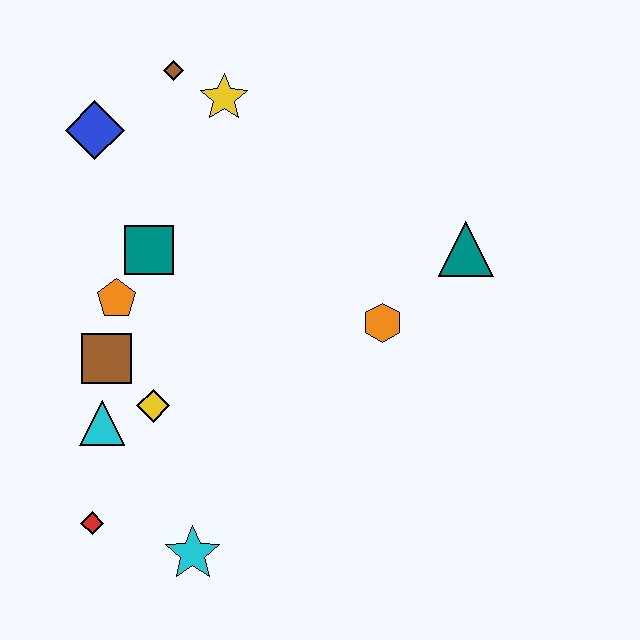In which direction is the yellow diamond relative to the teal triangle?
The yellow diamond is to the left of the teal triangle.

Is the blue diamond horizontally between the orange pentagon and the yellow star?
No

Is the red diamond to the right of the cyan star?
No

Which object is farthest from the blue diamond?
The cyan star is farthest from the blue diamond.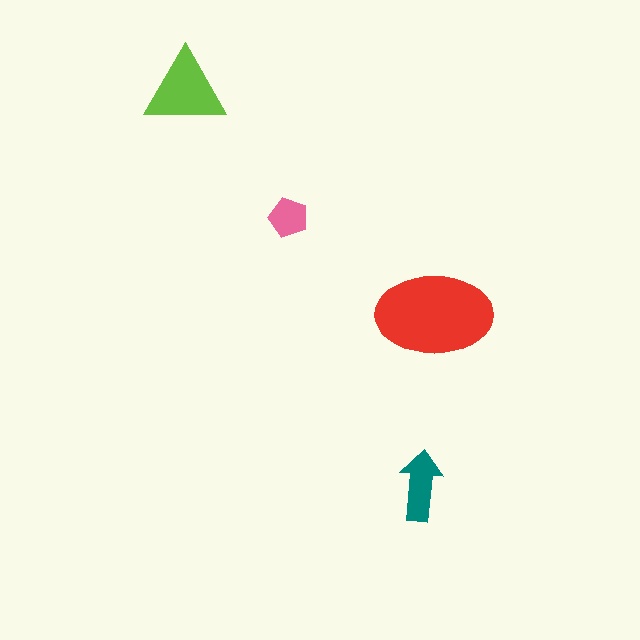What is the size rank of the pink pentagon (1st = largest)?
4th.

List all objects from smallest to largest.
The pink pentagon, the teal arrow, the lime triangle, the red ellipse.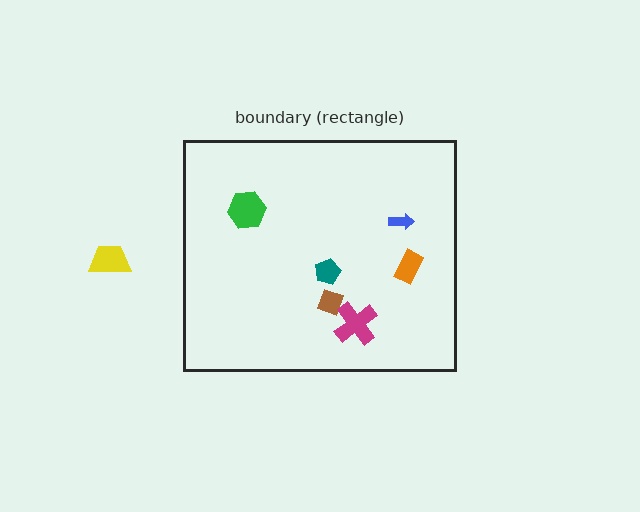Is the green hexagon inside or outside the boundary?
Inside.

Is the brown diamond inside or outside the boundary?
Inside.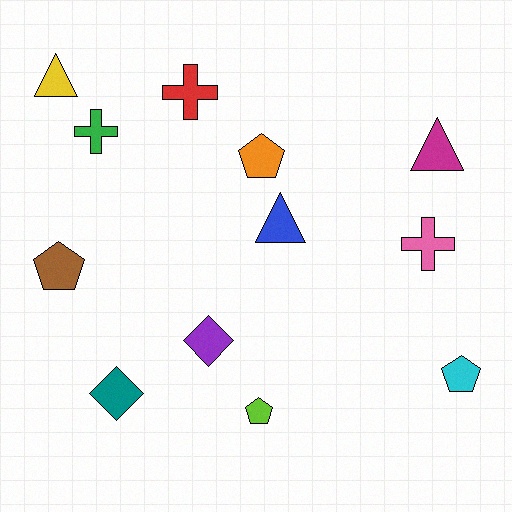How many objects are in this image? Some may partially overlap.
There are 12 objects.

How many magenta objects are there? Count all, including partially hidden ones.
There is 1 magenta object.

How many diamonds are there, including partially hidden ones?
There are 2 diamonds.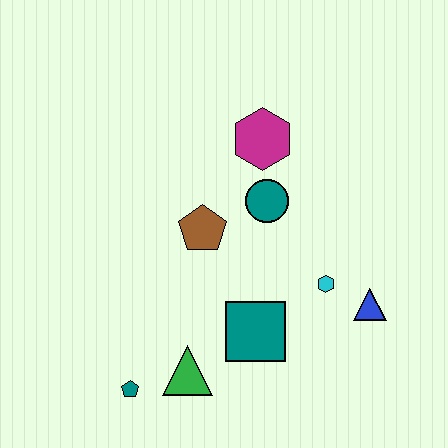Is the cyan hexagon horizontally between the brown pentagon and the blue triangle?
Yes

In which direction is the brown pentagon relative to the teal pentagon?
The brown pentagon is above the teal pentagon.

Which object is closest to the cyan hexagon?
The blue triangle is closest to the cyan hexagon.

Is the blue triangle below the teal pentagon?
No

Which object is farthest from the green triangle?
The magenta hexagon is farthest from the green triangle.